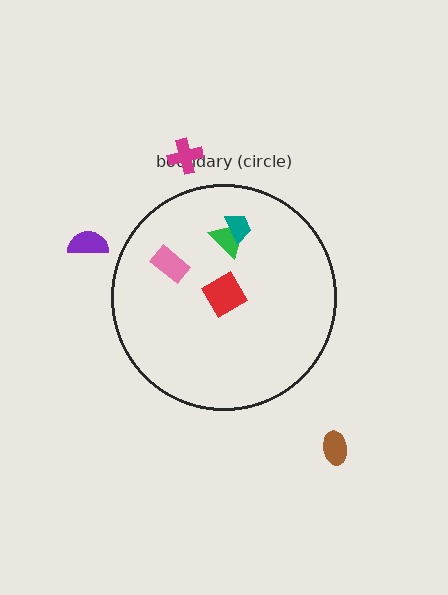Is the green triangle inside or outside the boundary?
Inside.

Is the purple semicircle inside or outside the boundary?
Outside.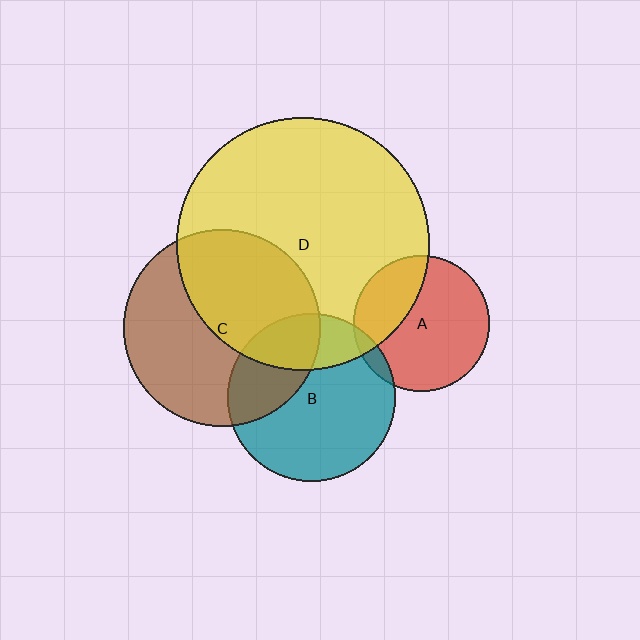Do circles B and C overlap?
Yes.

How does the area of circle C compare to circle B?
Approximately 1.4 times.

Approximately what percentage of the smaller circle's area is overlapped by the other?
Approximately 30%.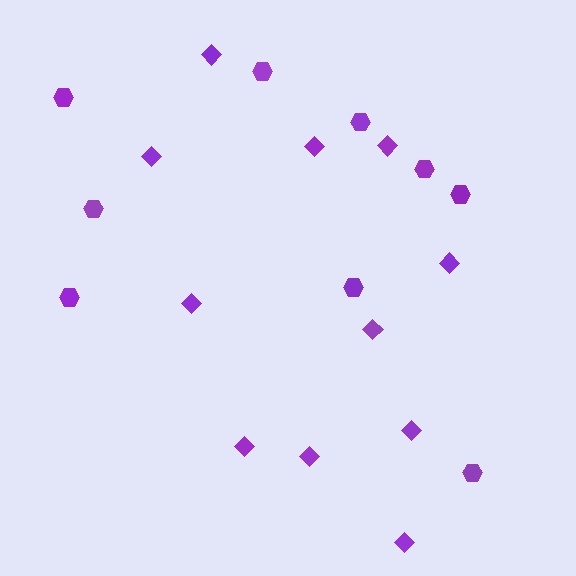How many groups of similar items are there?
There are 2 groups: one group of diamonds (11) and one group of hexagons (9).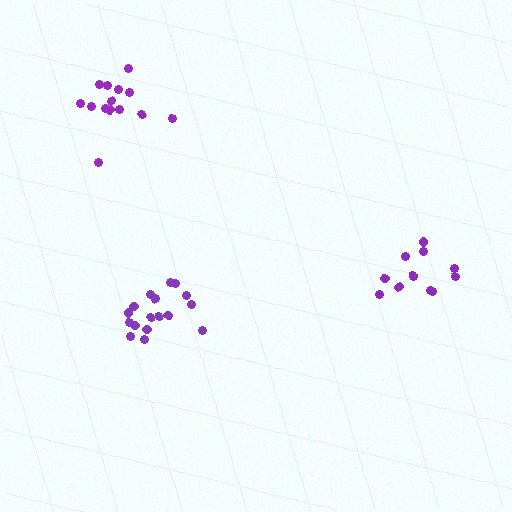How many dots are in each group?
Group 1: 14 dots, Group 2: 17 dots, Group 3: 12 dots (43 total).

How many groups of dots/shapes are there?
There are 3 groups.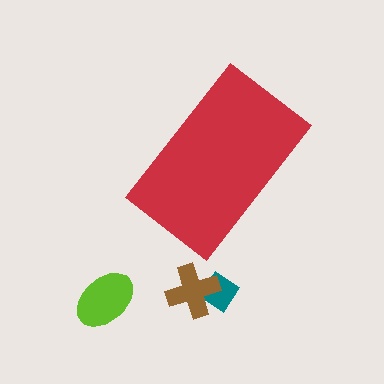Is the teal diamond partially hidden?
No, the teal diamond is fully visible.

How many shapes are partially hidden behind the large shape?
0 shapes are partially hidden.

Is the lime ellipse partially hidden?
No, the lime ellipse is fully visible.